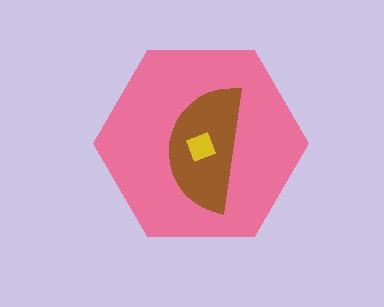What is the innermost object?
The yellow diamond.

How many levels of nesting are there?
3.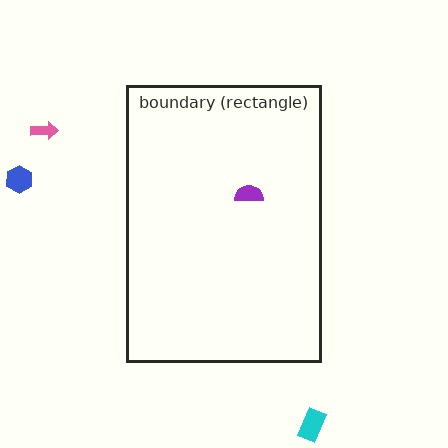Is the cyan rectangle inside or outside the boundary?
Outside.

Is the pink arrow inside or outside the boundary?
Outside.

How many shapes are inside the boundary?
1 inside, 3 outside.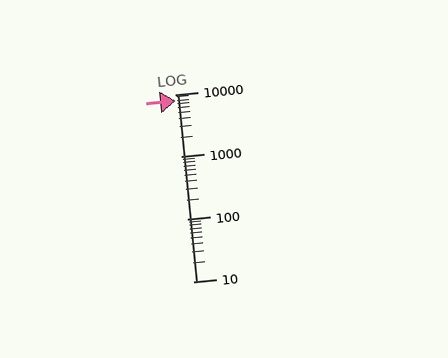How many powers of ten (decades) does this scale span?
The scale spans 3 decades, from 10 to 10000.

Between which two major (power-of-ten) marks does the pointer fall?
The pointer is between 1000 and 10000.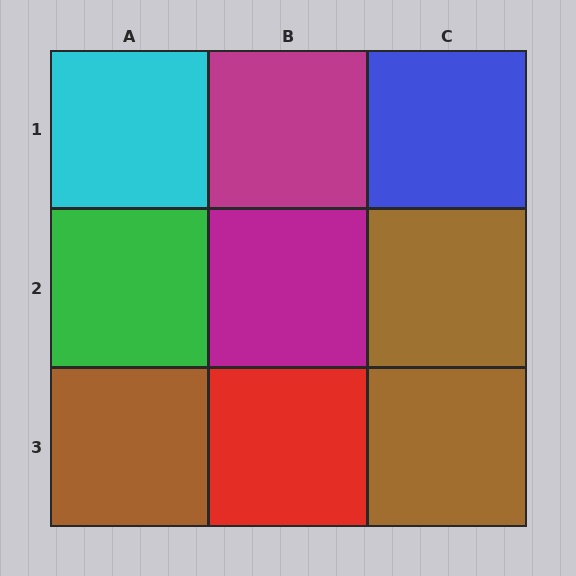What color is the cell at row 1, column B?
Magenta.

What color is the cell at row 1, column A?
Cyan.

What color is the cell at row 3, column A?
Brown.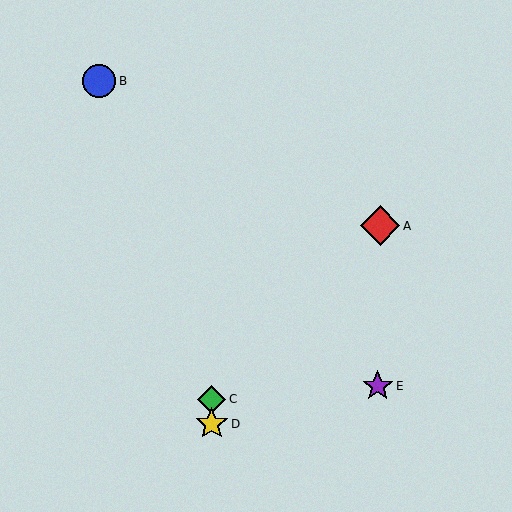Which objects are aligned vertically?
Objects C, D are aligned vertically.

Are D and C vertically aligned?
Yes, both are at x≈212.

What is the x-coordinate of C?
Object C is at x≈212.